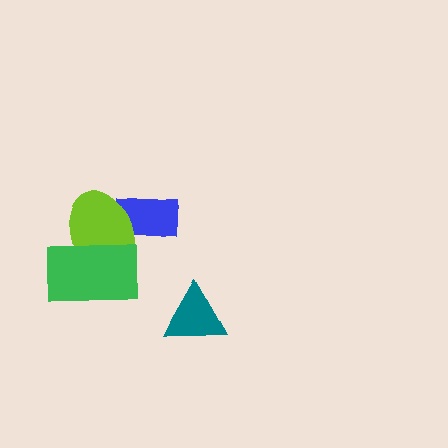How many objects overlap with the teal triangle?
0 objects overlap with the teal triangle.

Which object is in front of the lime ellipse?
The green rectangle is in front of the lime ellipse.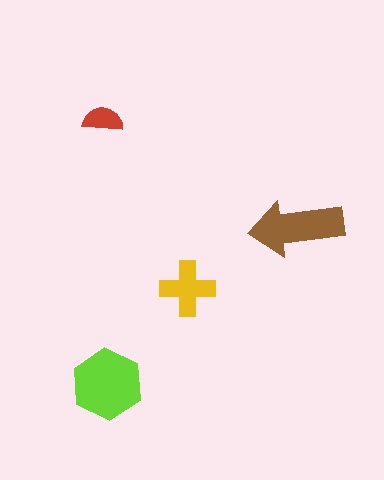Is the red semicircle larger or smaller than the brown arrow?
Smaller.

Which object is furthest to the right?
The brown arrow is rightmost.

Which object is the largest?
The lime hexagon.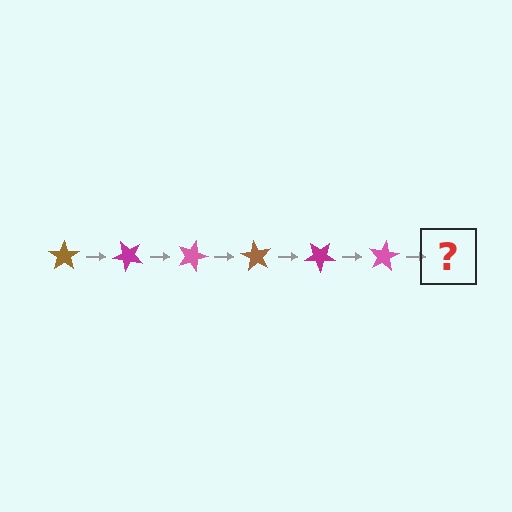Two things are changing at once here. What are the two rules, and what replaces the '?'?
The two rules are that it rotates 45 degrees each step and the color cycles through brown, magenta, and pink. The '?' should be a brown star, rotated 270 degrees from the start.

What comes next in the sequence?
The next element should be a brown star, rotated 270 degrees from the start.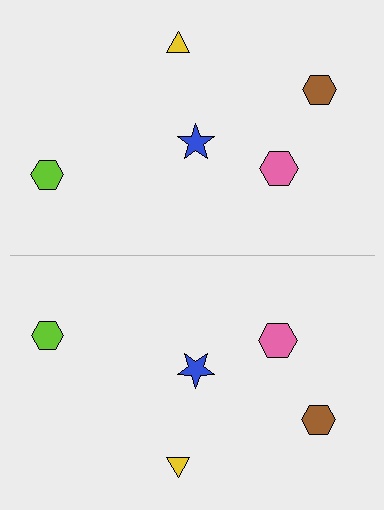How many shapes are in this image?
There are 10 shapes in this image.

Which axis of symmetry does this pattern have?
The pattern has a horizontal axis of symmetry running through the center of the image.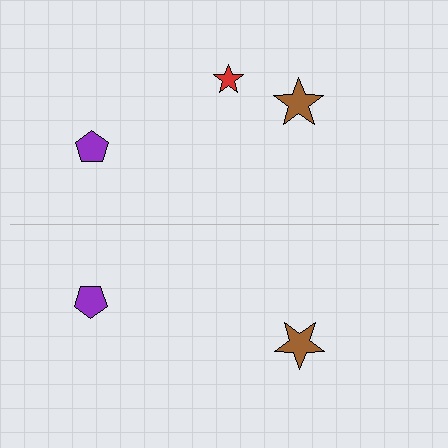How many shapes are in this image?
There are 5 shapes in this image.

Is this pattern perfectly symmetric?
No, the pattern is not perfectly symmetric. A red star is missing from the bottom side.